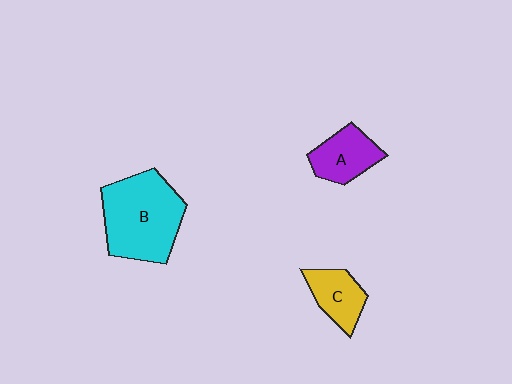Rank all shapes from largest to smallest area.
From largest to smallest: B (cyan), A (purple), C (yellow).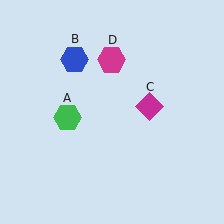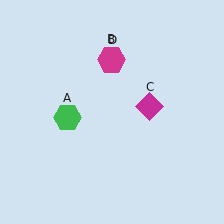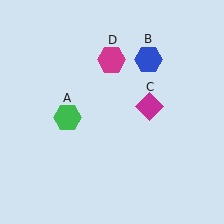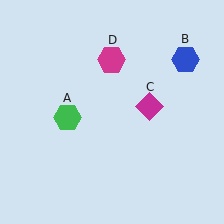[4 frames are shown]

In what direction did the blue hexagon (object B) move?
The blue hexagon (object B) moved right.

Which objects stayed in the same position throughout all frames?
Green hexagon (object A) and magenta diamond (object C) and magenta hexagon (object D) remained stationary.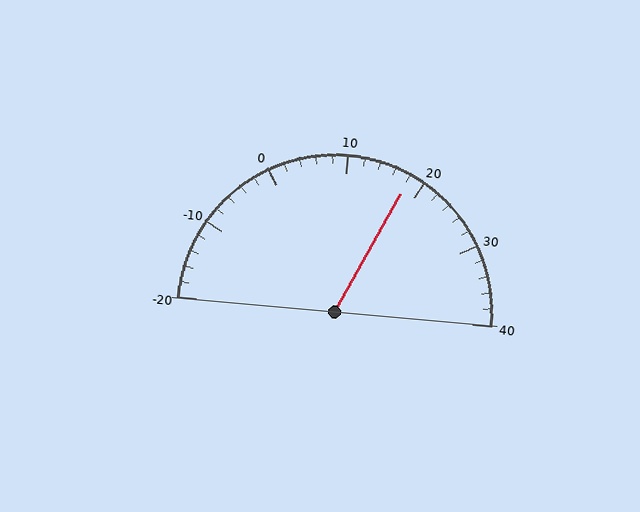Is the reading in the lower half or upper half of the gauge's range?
The reading is in the upper half of the range (-20 to 40).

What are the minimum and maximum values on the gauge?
The gauge ranges from -20 to 40.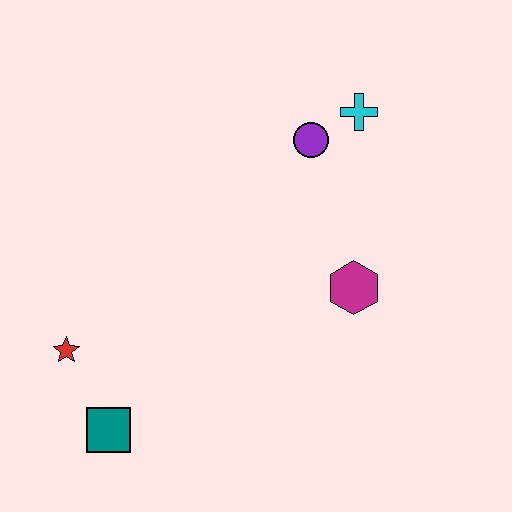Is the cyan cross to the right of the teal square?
Yes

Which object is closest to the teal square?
The red star is closest to the teal square.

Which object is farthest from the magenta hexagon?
The red star is farthest from the magenta hexagon.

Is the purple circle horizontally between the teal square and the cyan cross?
Yes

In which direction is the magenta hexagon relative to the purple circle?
The magenta hexagon is below the purple circle.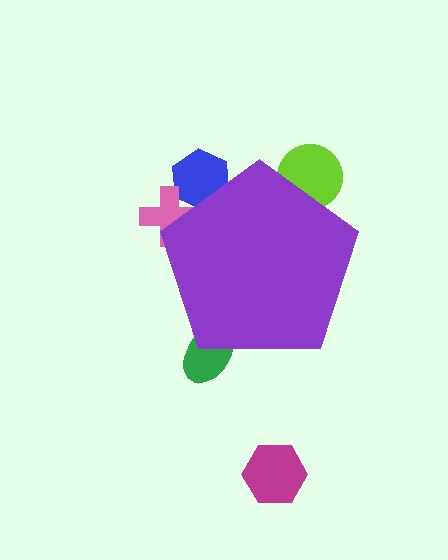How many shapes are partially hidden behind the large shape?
4 shapes are partially hidden.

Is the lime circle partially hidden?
Yes, the lime circle is partially hidden behind the purple pentagon.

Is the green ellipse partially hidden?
Yes, the green ellipse is partially hidden behind the purple pentagon.